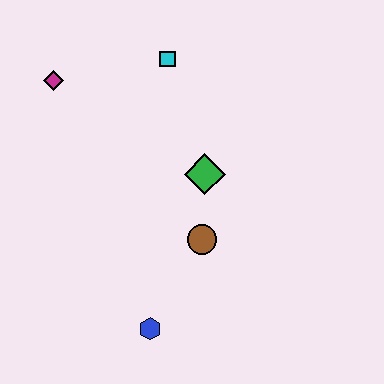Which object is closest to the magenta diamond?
The cyan square is closest to the magenta diamond.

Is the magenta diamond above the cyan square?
No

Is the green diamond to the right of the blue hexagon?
Yes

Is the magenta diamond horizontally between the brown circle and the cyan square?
No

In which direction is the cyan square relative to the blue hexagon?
The cyan square is above the blue hexagon.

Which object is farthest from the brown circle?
The magenta diamond is farthest from the brown circle.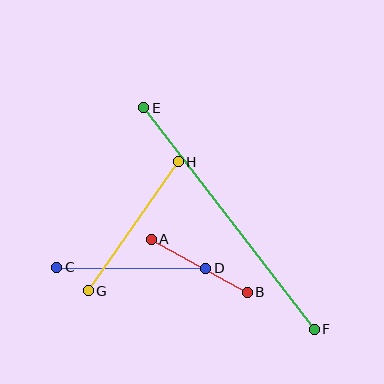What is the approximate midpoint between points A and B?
The midpoint is at approximately (199, 266) pixels.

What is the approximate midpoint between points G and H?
The midpoint is at approximately (133, 226) pixels.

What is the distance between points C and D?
The distance is approximately 149 pixels.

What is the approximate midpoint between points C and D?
The midpoint is at approximately (131, 268) pixels.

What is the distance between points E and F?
The distance is approximately 279 pixels.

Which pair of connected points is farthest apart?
Points E and F are farthest apart.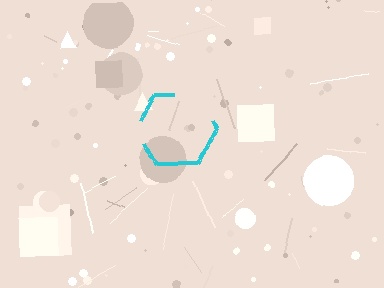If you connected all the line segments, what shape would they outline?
They would outline a hexagon.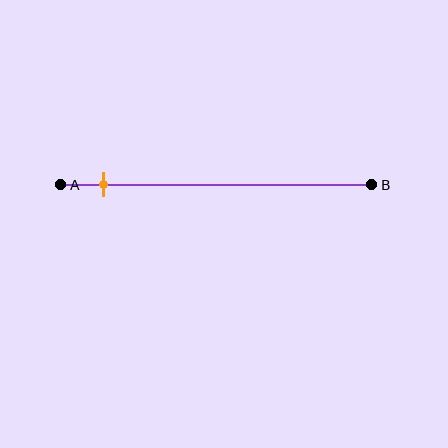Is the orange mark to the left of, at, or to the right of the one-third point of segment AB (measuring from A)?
The orange mark is to the left of the one-third point of segment AB.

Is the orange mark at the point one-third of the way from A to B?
No, the mark is at about 15% from A, not at the 33% one-third point.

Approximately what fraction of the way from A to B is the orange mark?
The orange mark is approximately 15% of the way from A to B.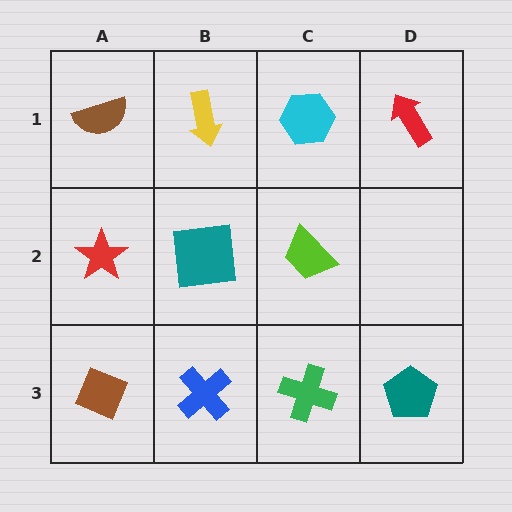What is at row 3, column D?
A teal pentagon.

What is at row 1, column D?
A red arrow.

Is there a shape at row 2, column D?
No, that cell is empty.